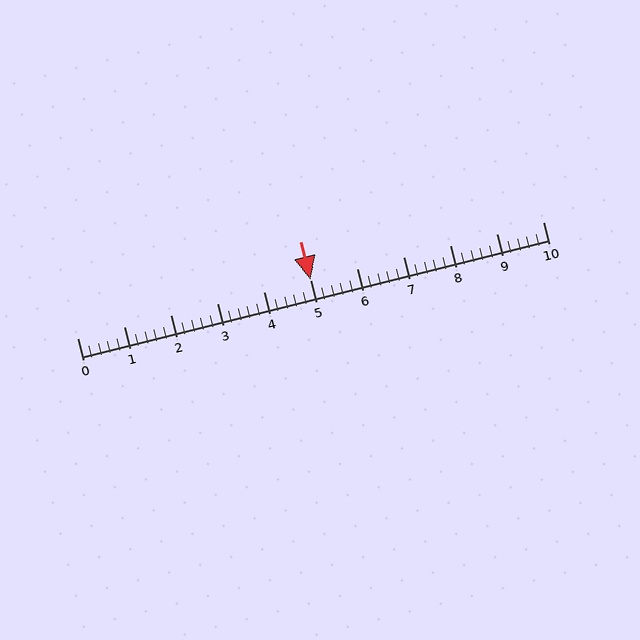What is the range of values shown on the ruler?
The ruler shows values from 0 to 10.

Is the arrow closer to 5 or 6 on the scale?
The arrow is closer to 5.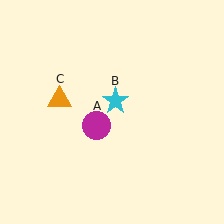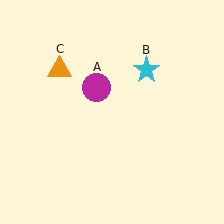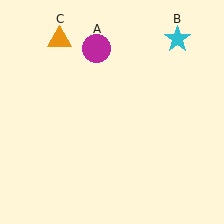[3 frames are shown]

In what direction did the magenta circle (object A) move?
The magenta circle (object A) moved up.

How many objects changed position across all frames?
3 objects changed position: magenta circle (object A), cyan star (object B), orange triangle (object C).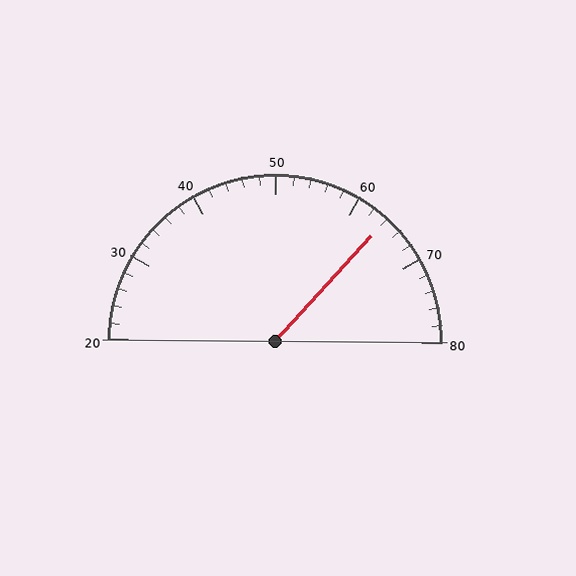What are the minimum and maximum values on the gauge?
The gauge ranges from 20 to 80.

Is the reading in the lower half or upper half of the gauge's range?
The reading is in the upper half of the range (20 to 80).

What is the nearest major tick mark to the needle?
The nearest major tick mark is 60.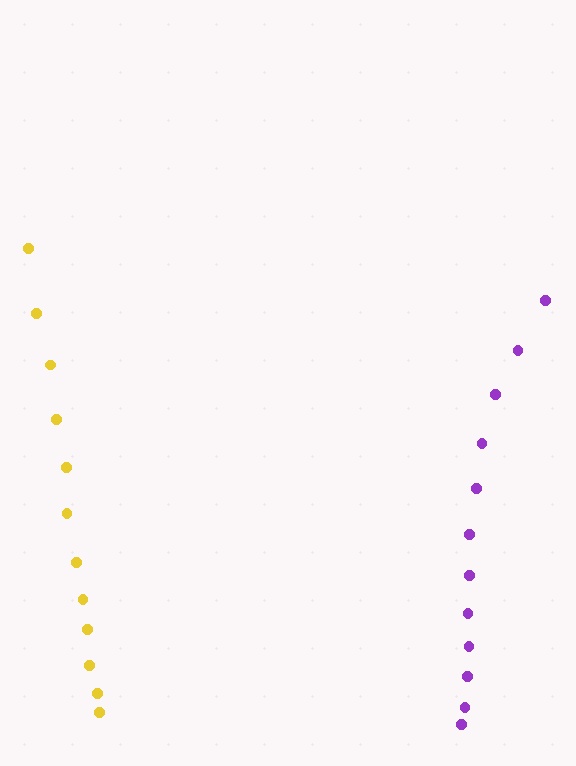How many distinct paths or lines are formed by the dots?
There are 2 distinct paths.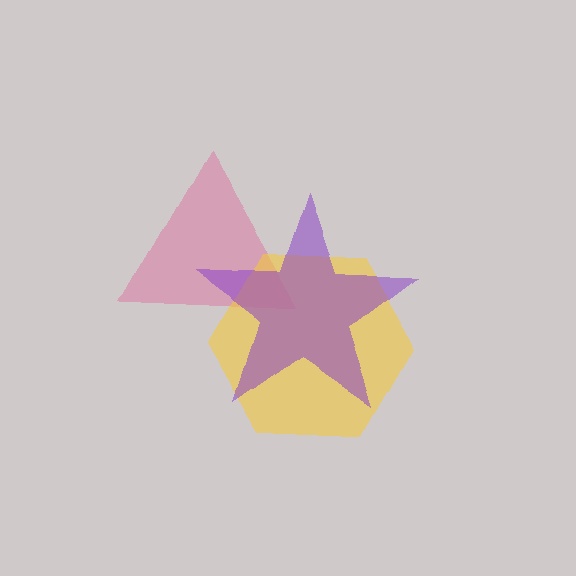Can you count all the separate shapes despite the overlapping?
Yes, there are 3 separate shapes.